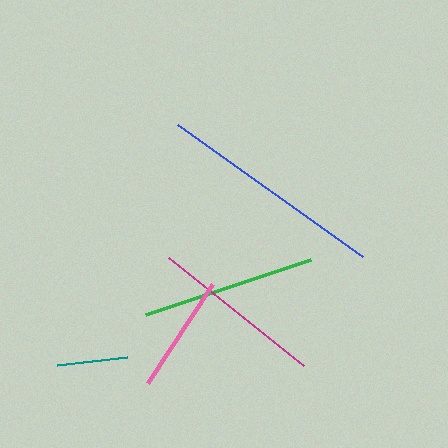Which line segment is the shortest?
The teal line is the shortest at approximately 70 pixels.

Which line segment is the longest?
The blue line is the longest at approximately 227 pixels.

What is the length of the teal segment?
The teal segment is approximately 70 pixels long.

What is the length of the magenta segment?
The magenta segment is approximately 173 pixels long.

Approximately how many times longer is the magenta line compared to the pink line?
The magenta line is approximately 1.5 times the length of the pink line.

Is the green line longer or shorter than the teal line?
The green line is longer than the teal line.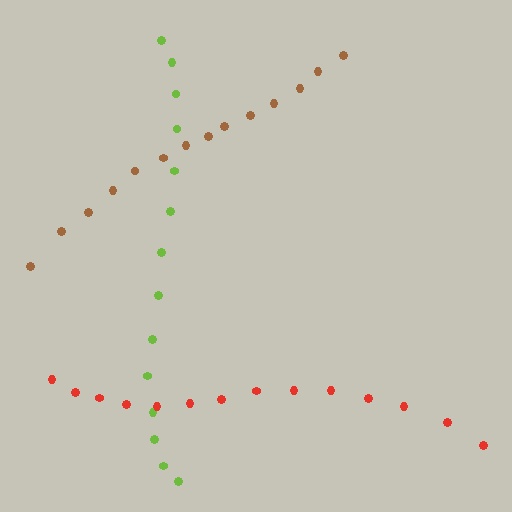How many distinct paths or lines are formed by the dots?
There are 3 distinct paths.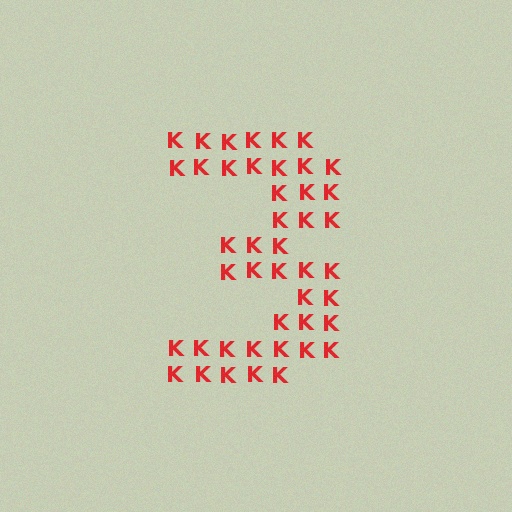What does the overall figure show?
The overall figure shows the digit 3.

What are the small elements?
The small elements are letter K's.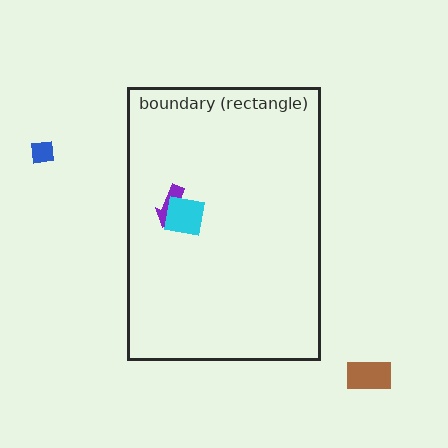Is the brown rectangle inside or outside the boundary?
Outside.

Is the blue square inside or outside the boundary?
Outside.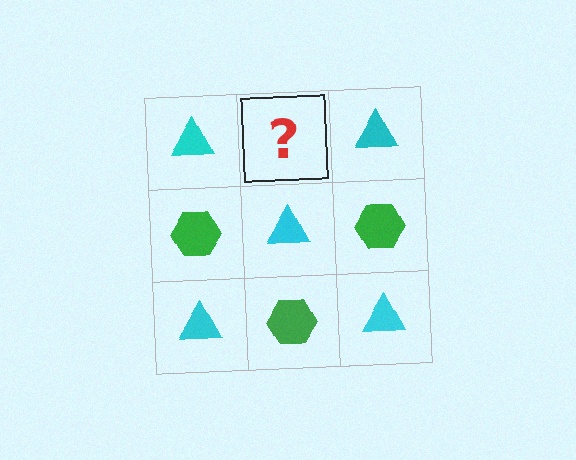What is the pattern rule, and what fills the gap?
The rule is that it alternates cyan triangle and green hexagon in a checkerboard pattern. The gap should be filled with a green hexagon.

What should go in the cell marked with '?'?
The missing cell should contain a green hexagon.